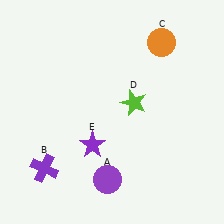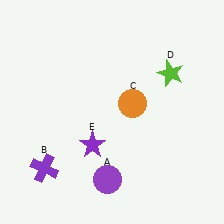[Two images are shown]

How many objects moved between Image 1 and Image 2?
2 objects moved between the two images.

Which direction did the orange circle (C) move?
The orange circle (C) moved down.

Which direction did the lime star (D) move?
The lime star (D) moved right.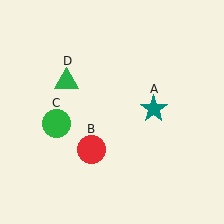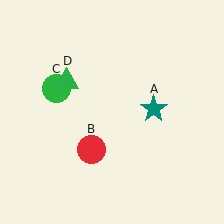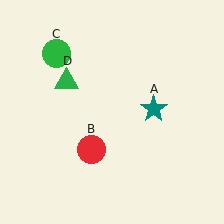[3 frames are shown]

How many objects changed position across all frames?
1 object changed position: green circle (object C).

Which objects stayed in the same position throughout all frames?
Teal star (object A) and red circle (object B) and green triangle (object D) remained stationary.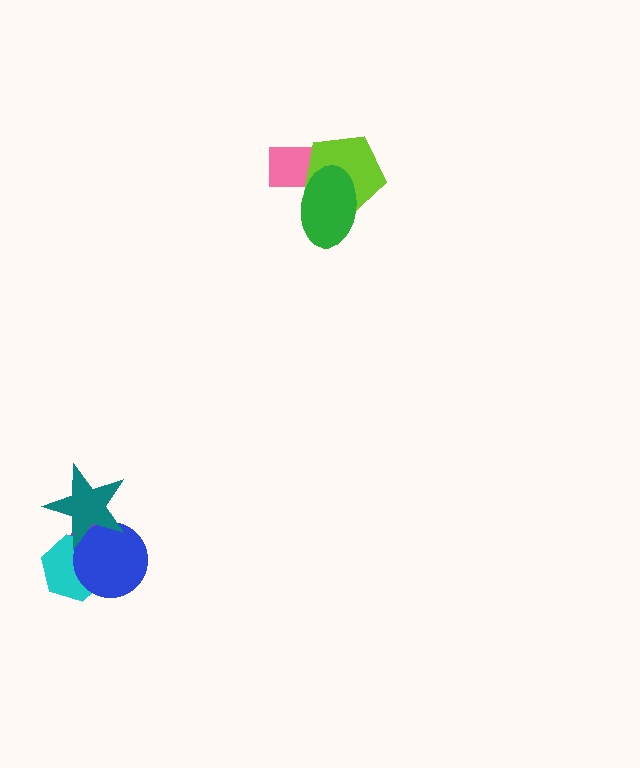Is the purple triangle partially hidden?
Yes, it is partially covered by another shape.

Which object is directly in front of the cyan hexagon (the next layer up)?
The blue circle is directly in front of the cyan hexagon.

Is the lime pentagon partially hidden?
Yes, it is partially covered by another shape.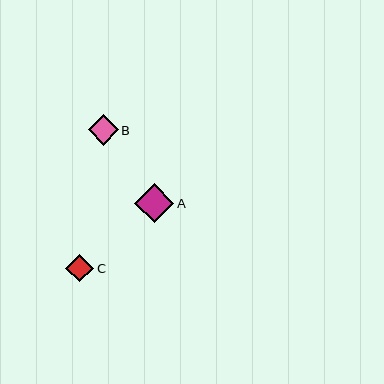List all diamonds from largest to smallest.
From largest to smallest: A, B, C.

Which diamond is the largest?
Diamond A is the largest with a size of approximately 39 pixels.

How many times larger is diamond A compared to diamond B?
Diamond A is approximately 1.3 times the size of diamond B.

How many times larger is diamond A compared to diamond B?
Diamond A is approximately 1.3 times the size of diamond B.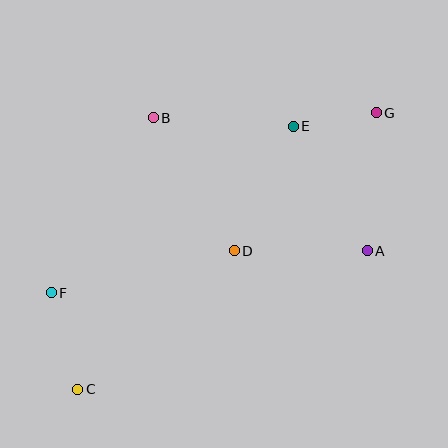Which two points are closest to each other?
Points E and G are closest to each other.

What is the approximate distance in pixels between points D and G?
The distance between D and G is approximately 198 pixels.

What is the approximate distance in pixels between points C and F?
The distance between C and F is approximately 100 pixels.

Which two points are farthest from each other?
Points C and G are farthest from each other.